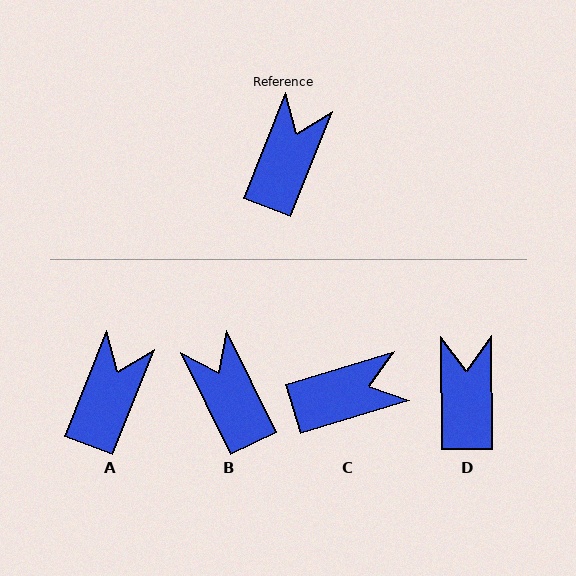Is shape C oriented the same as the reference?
No, it is off by about 52 degrees.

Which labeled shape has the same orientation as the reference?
A.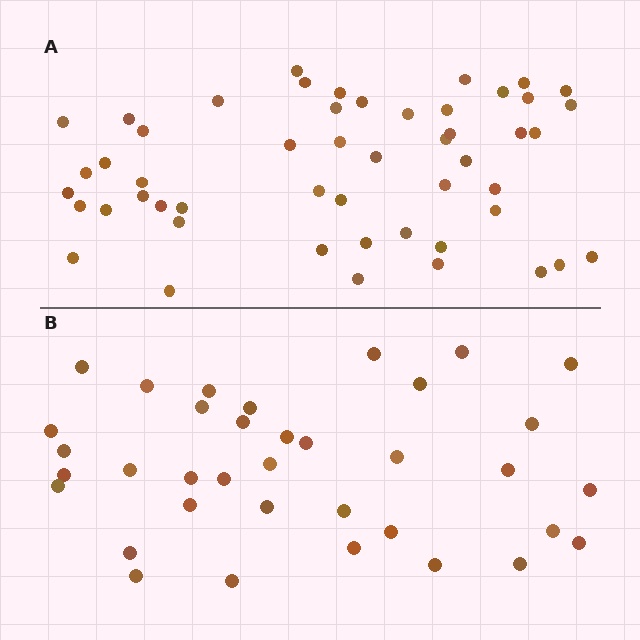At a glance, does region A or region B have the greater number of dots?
Region A (the top region) has more dots.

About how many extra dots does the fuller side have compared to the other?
Region A has approximately 15 more dots than region B.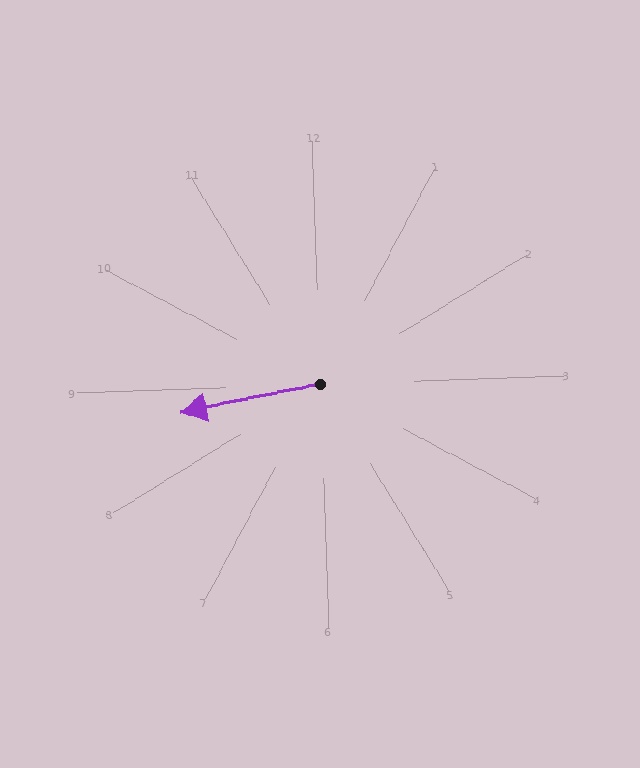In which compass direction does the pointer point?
West.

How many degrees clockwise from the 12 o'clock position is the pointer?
Approximately 260 degrees.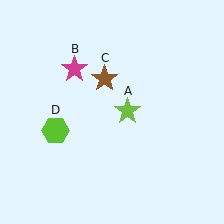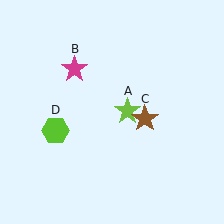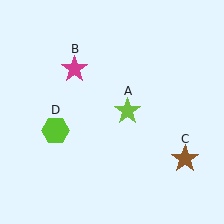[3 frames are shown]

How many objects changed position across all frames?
1 object changed position: brown star (object C).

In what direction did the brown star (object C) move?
The brown star (object C) moved down and to the right.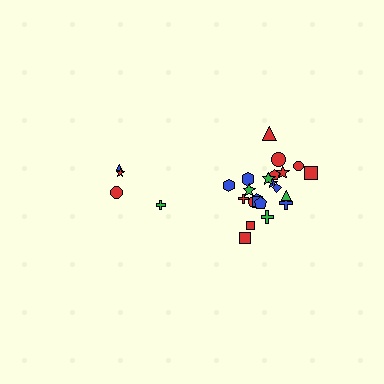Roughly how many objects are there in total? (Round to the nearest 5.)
Roughly 25 objects in total.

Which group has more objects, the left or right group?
The right group.